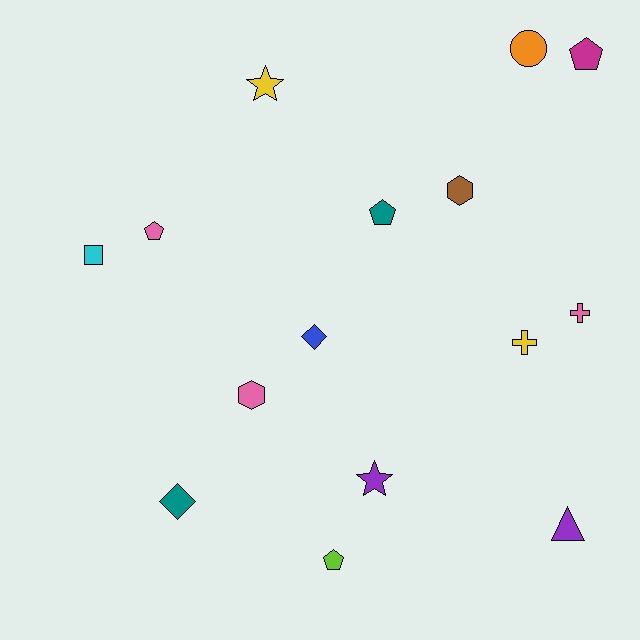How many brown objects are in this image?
There is 1 brown object.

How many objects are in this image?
There are 15 objects.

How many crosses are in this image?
There are 2 crosses.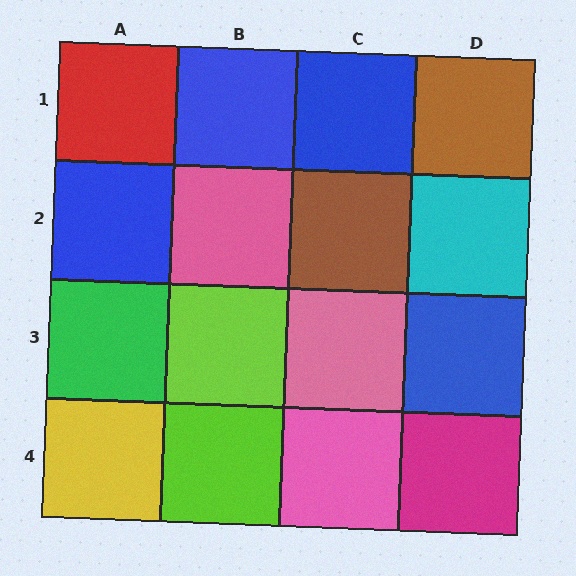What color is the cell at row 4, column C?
Pink.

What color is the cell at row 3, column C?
Pink.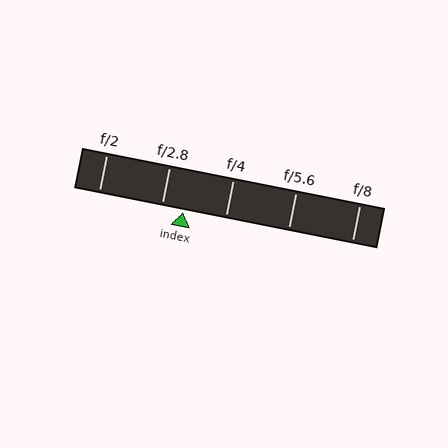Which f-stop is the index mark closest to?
The index mark is closest to f/2.8.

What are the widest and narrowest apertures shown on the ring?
The widest aperture shown is f/2 and the narrowest is f/8.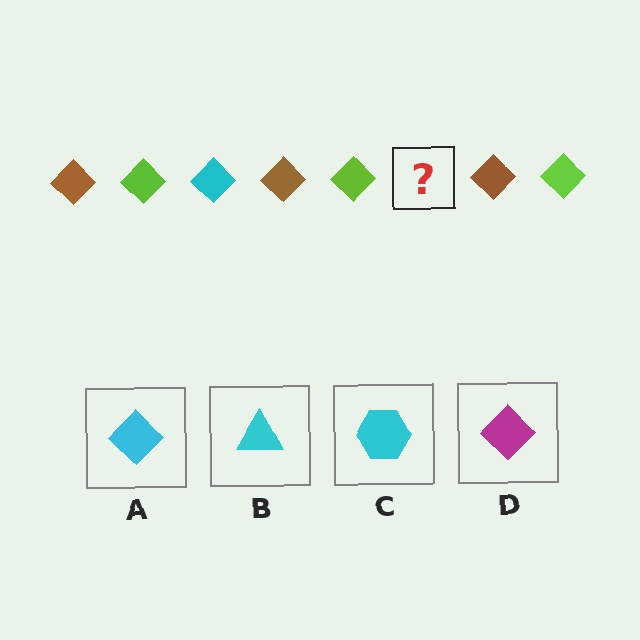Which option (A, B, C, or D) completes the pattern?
A.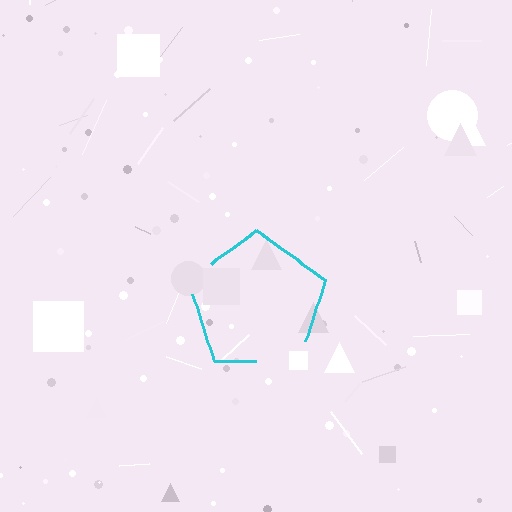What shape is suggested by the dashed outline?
The dashed outline suggests a pentagon.